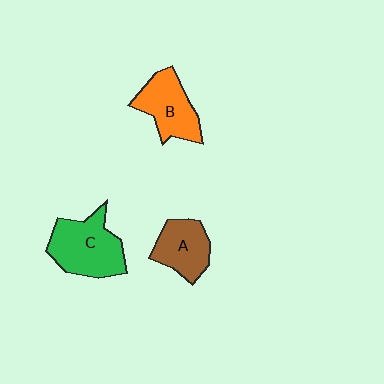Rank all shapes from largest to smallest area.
From largest to smallest: C (green), B (orange), A (brown).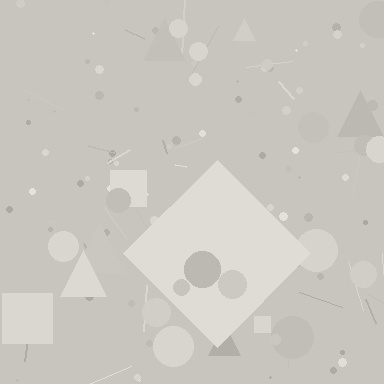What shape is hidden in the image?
A diamond is hidden in the image.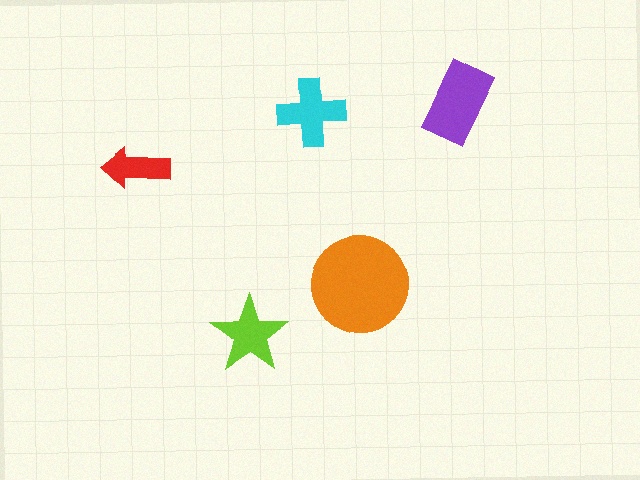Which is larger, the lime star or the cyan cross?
The cyan cross.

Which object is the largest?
The orange circle.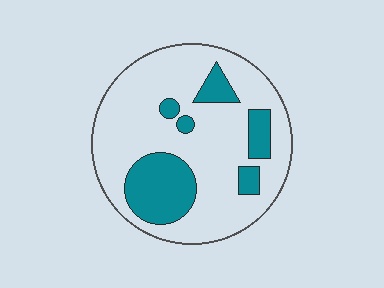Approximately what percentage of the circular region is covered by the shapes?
Approximately 25%.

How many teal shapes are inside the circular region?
6.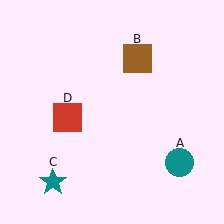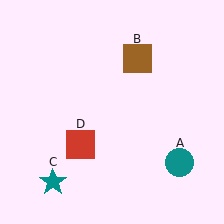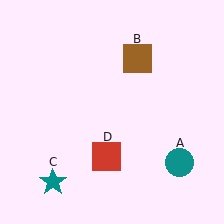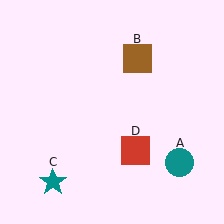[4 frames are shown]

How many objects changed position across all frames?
1 object changed position: red square (object D).